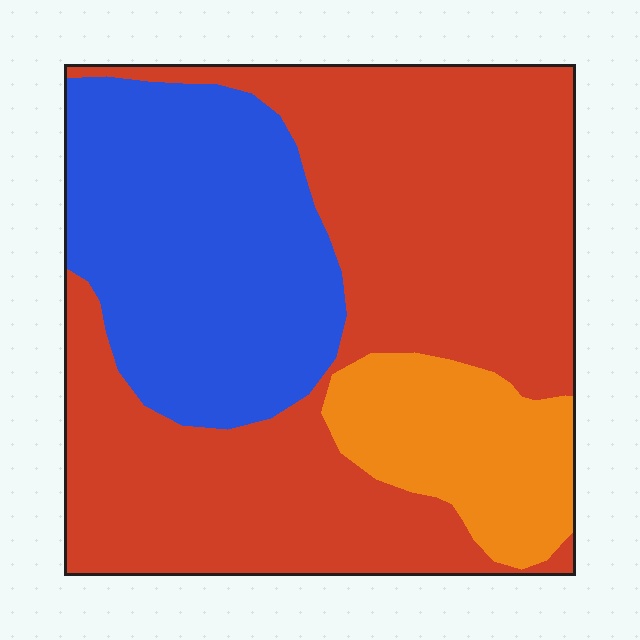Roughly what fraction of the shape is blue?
Blue covers 30% of the shape.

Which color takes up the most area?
Red, at roughly 55%.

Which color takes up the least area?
Orange, at roughly 15%.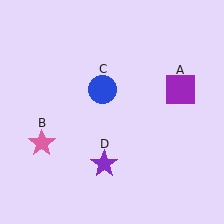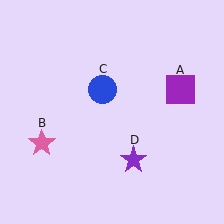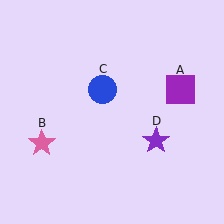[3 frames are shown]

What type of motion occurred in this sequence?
The purple star (object D) rotated counterclockwise around the center of the scene.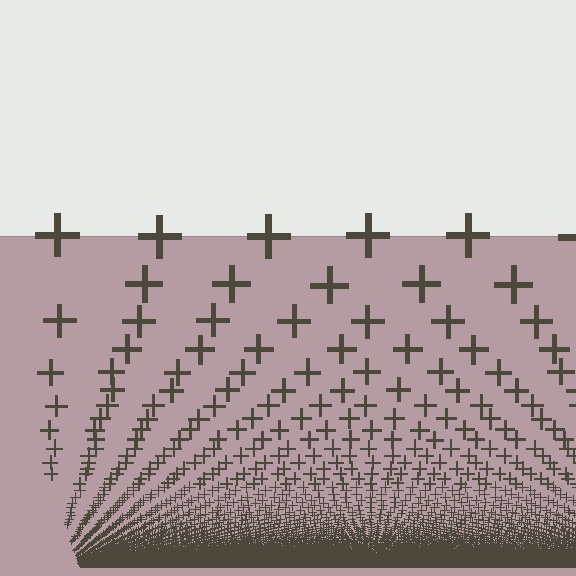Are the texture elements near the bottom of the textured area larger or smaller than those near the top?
Smaller. The gradient is inverted — elements near the bottom are smaller and denser.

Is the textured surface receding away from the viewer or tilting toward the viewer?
The surface appears to tilt toward the viewer. Texture elements get larger and sparser toward the top.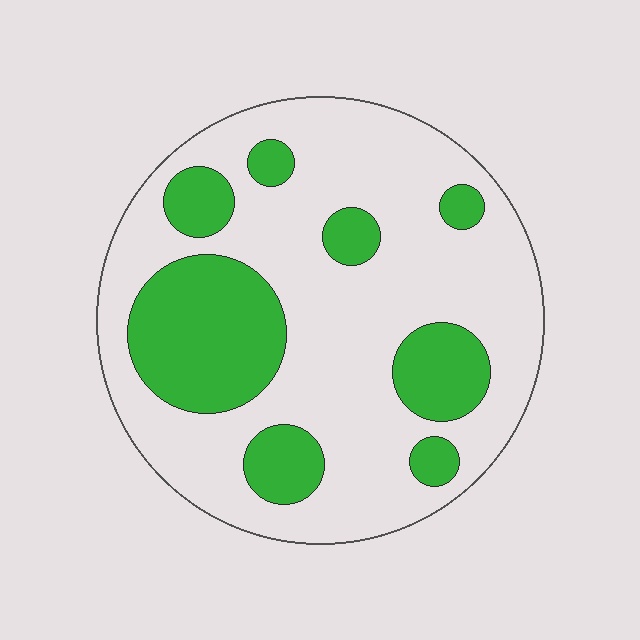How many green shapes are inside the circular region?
8.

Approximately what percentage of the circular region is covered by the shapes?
Approximately 30%.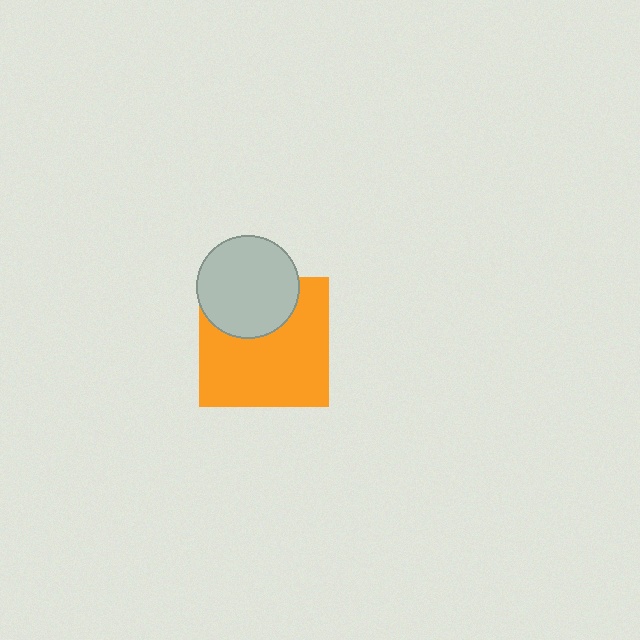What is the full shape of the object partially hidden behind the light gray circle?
The partially hidden object is an orange square.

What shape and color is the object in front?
The object in front is a light gray circle.